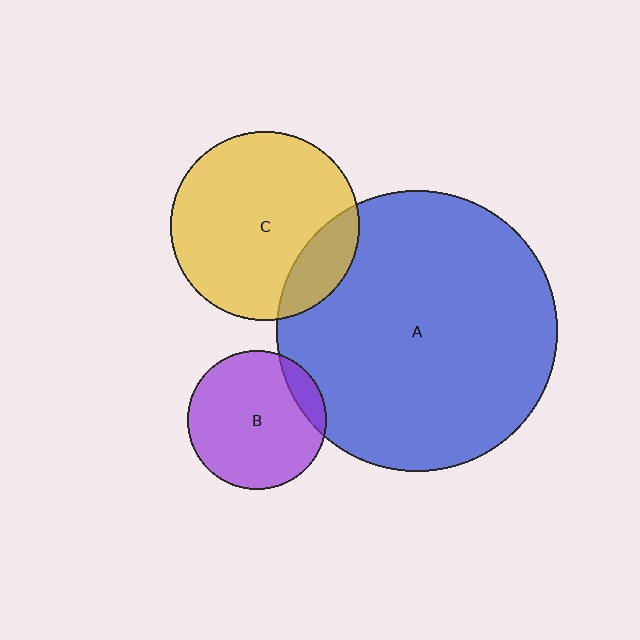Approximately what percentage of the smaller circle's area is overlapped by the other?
Approximately 10%.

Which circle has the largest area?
Circle A (blue).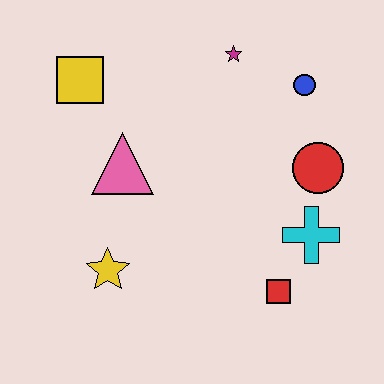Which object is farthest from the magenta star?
The yellow star is farthest from the magenta star.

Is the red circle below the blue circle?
Yes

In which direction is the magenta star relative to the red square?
The magenta star is above the red square.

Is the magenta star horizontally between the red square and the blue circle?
No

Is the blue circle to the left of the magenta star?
No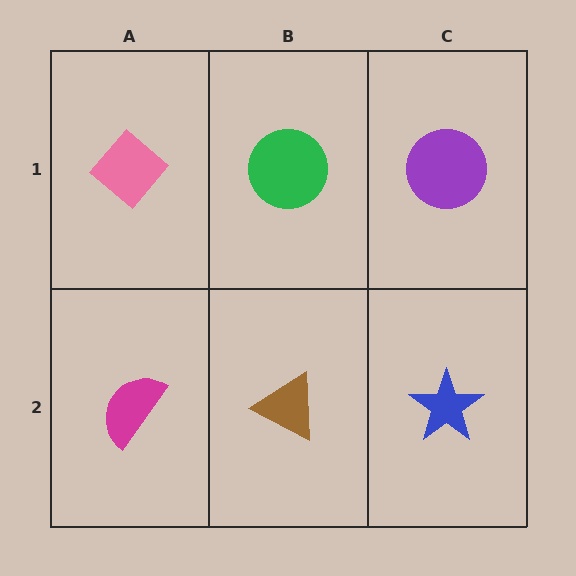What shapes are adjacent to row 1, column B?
A brown triangle (row 2, column B), a pink diamond (row 1, column A), a purple circle (row 1, column C).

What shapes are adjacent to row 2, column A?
A pink diamond (row 1, column A), a brown triangle (row 2, column B).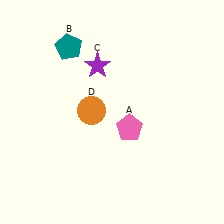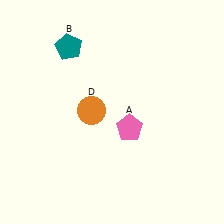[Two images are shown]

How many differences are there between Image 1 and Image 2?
There is 1 difference between the two images.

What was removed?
The purple star (C) was removed in Image 2.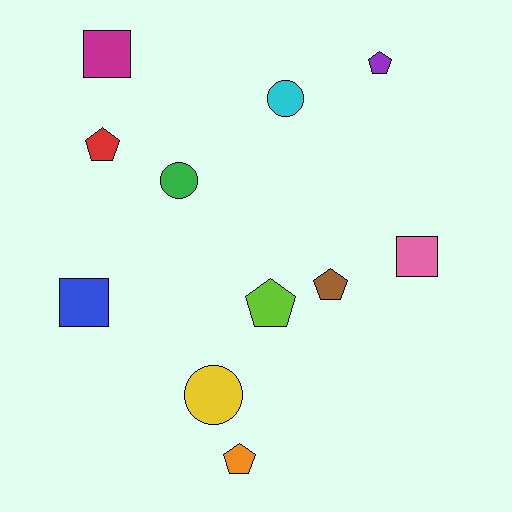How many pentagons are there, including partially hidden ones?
There are 5 pentagons.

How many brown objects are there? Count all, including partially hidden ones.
There is 1 brown object.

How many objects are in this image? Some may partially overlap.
There are 11 objects.